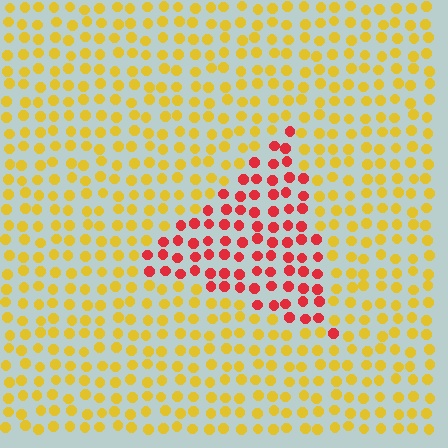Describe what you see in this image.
The image is filled with small yellow elements in a uniform arrangement. A triangle-shaped region is visible where the elements are tinted to a slightly different hue, forming a subtle color boundary.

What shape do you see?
I see a triangle.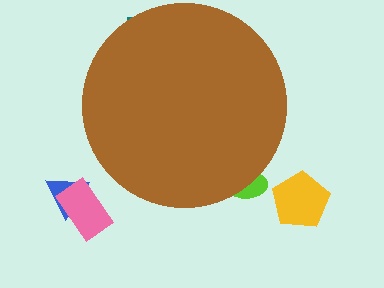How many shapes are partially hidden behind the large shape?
2 shapes are partially hidden.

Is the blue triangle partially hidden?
No, the blue triangle is fully visible.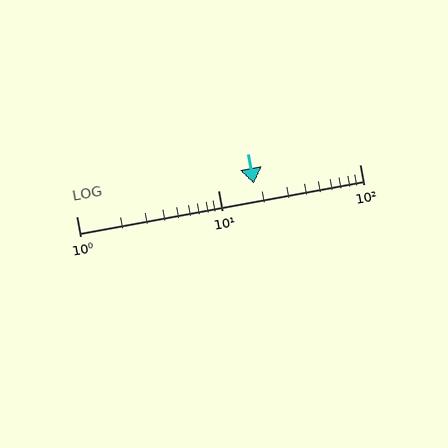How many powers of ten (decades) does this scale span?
The scale spans 2 decades, from 1 to 100.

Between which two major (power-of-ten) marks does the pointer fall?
The pointer is between 10 and 100.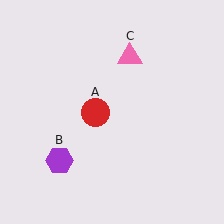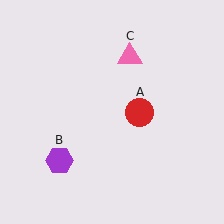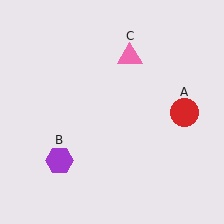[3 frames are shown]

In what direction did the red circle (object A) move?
The red circle (object A) moved right.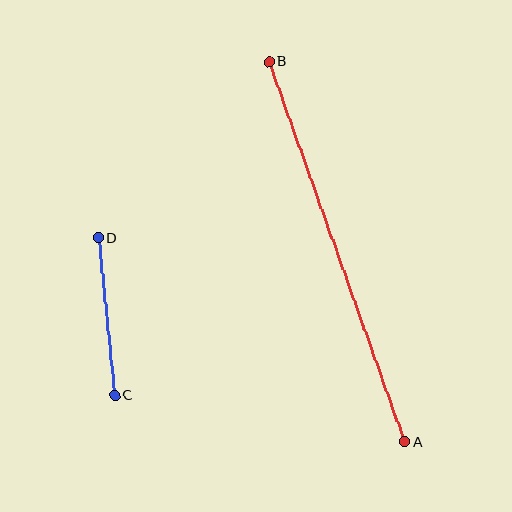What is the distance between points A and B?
The distance is approximately 404 pixels.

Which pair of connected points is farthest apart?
Points A and B are farthest apart.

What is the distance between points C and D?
The distance is approximately 158 pixels.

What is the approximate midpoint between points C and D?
The midpoint is at approximately (107, 317) pixels.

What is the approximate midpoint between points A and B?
The midpoint is at approximately (337, 252) pixels.